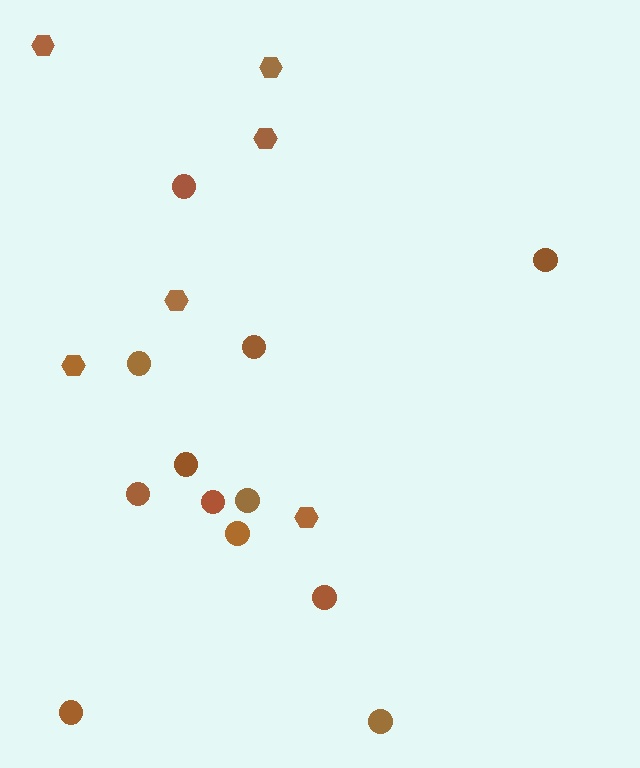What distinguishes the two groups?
There are 2 groups: one group of circles (12) and one group of hexagons (6).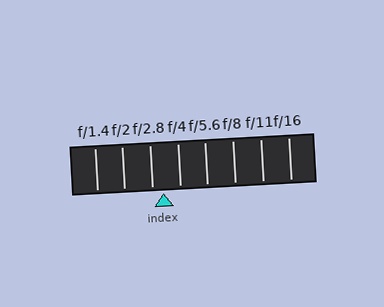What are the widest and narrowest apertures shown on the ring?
The widest aperture shown is f/1.4 and the narrowest is f/16.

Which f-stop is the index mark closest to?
The index mark is closest to f/2.8.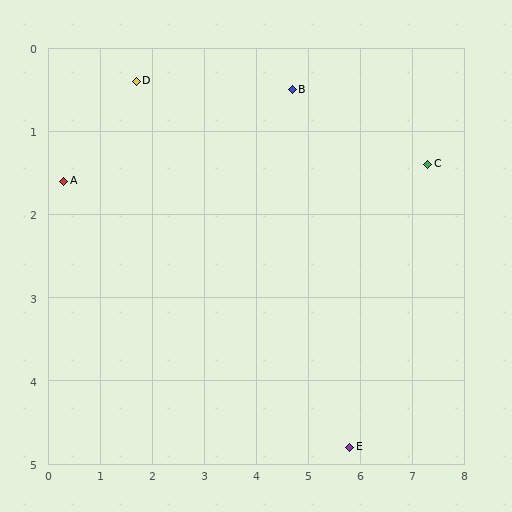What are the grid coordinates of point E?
Point E is at approximately (5.8, 4.8).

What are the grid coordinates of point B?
Point B is at approximately (4.7, 0.5).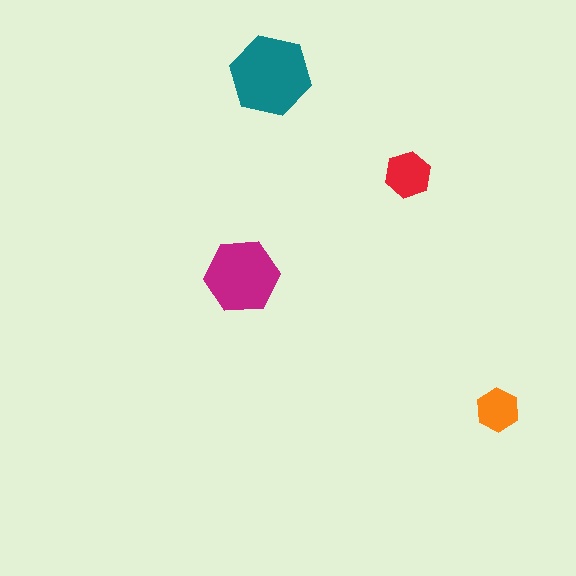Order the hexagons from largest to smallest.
the teal one, the magenta one, the red one, the orange one.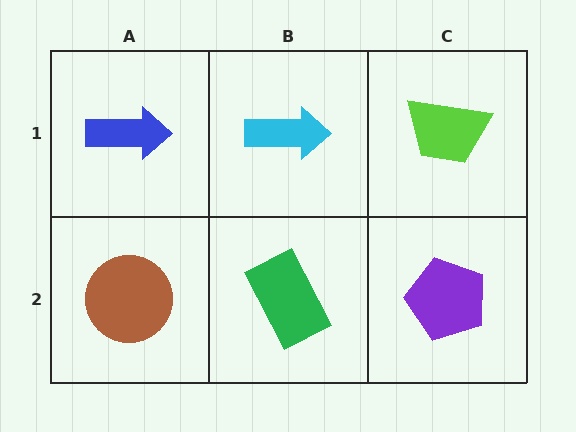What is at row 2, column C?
A purple pentagon.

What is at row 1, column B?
A cyan arrow.